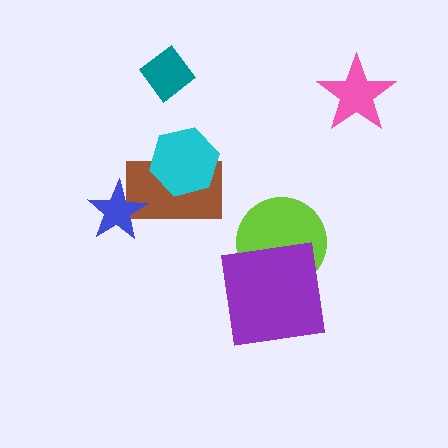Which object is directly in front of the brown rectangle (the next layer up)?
The cyan hexagon is directly in front of the brown rectangle.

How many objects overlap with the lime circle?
1 object overlaps with the lime circle.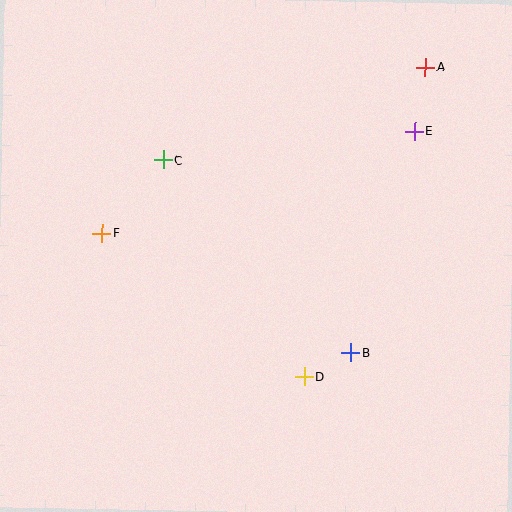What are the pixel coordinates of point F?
Point F is at (102, 233).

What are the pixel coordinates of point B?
Point B is at (351, 352).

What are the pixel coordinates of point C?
Point C is at (163, 160).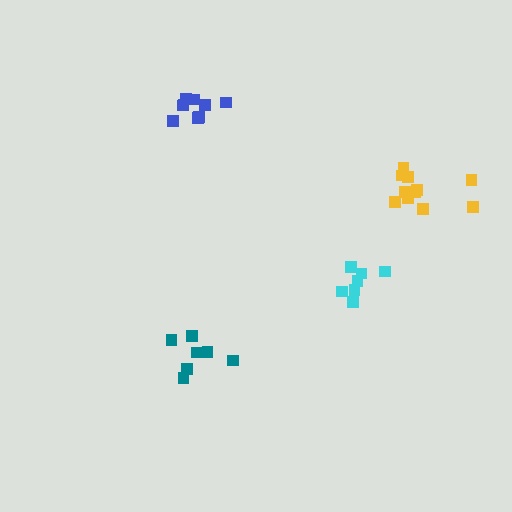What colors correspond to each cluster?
The clusters are colored: cyan, blue, teal, yellow.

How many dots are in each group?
Group 1: 7 dots, Group 2: 9 dots, Group 3: 7 dots, Group 4: 11 dots (34 total).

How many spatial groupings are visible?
There are 4 spatial groupings.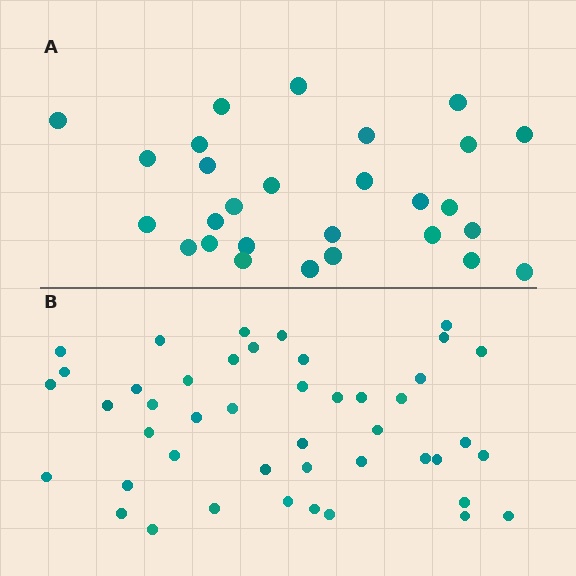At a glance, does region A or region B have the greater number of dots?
Region B (the bottom region) has more dots.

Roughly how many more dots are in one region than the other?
Region B has approximately 15 more dots than region A.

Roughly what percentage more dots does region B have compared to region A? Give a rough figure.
About 60% more.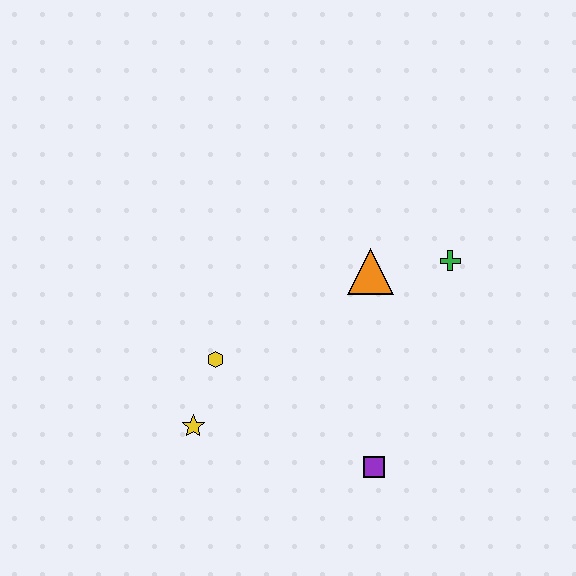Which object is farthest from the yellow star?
The green cross is farthest from the yellow star.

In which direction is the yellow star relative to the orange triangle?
The yellow star is to the left of the orange triangle.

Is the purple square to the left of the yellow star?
No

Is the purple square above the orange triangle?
No